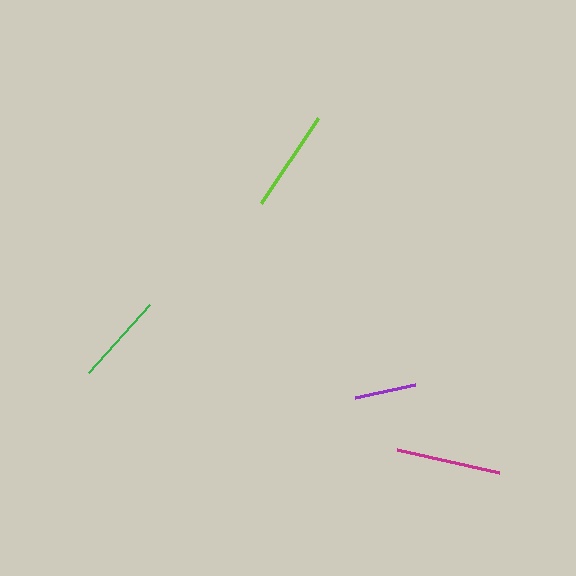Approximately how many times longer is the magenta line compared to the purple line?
The magenta line is approximately 1.7 times the length of the purple line.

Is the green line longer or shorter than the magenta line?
The magenta line is longer than the green line.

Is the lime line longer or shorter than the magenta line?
The magenta line is longer than the lime line.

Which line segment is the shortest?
The purple line is the shortest at approximately 61 pixels.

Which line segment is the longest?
The magenta line is the longest at approximately 104 pixels.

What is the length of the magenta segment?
The magenta segment is approximately 104 pixels long.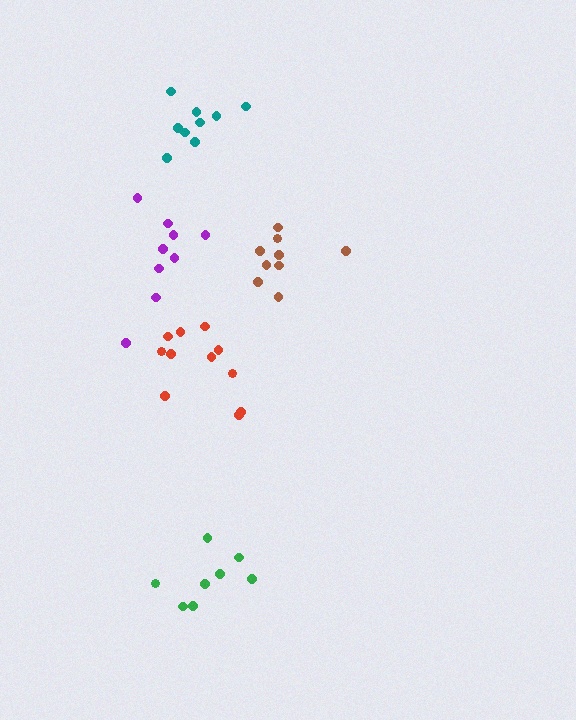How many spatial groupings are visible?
There are 5 spatial groupings.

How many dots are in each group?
Group 1: 9 dots, Group 2: 9 dots, Group 3: 11 dots, Group 4: 8 dots, Group 5: 9 dots (46 total).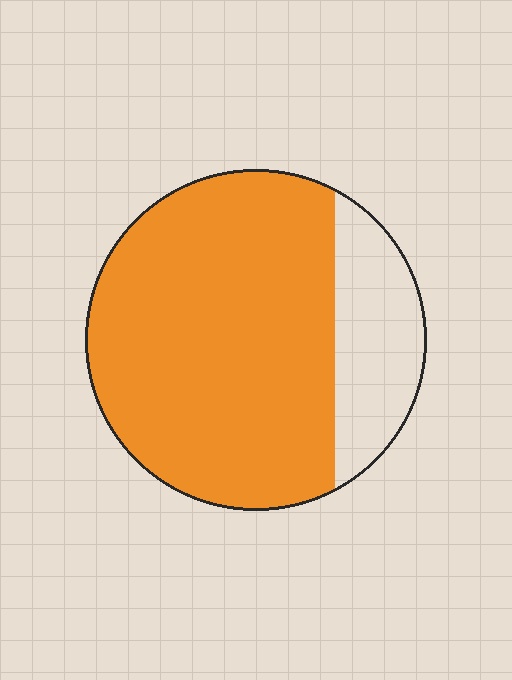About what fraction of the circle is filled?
About four fifths (4/5).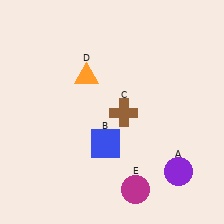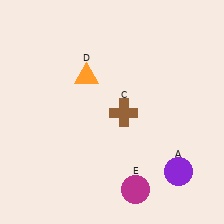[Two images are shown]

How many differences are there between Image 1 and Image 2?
There is 1 difference between the two images.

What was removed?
The blue square (B) was removed in Image 2.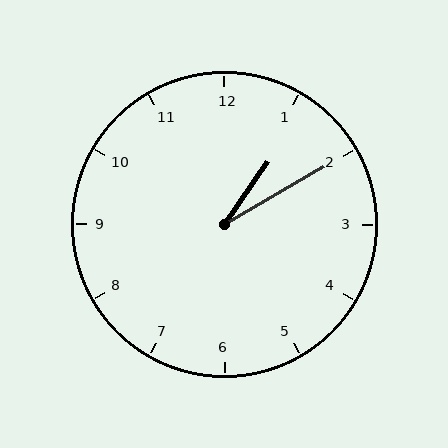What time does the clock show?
1:10.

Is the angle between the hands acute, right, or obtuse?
It is acute.